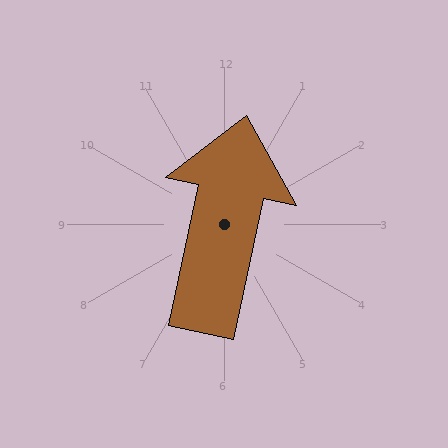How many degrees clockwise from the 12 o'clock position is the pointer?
Approximately 12 degrees.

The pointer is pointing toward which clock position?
Roughly 12 o'clock.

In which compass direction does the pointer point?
North.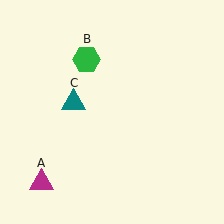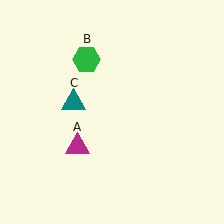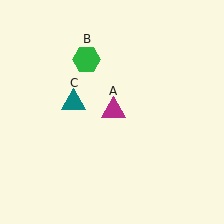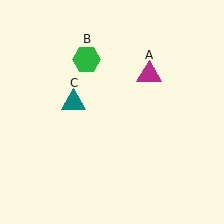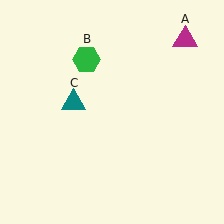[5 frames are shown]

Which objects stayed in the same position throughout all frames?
Green hexagon (object B) and teal triangle (object C) remained stationary.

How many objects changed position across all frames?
1 object changed position: magenta triangle (object A).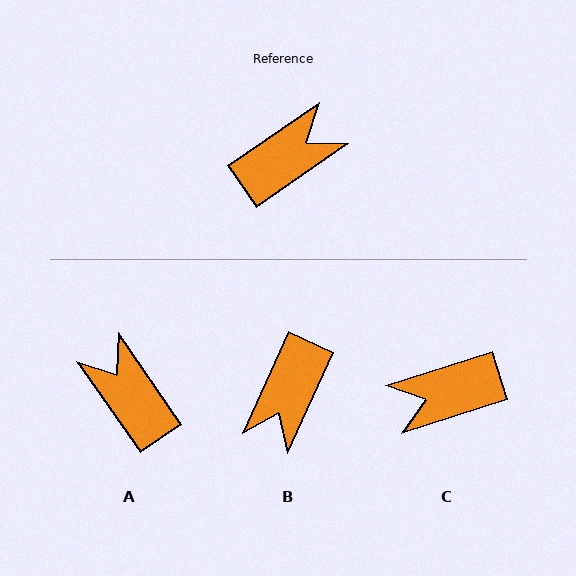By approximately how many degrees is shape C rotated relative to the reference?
Approximately 163 degrees counter-clockwise.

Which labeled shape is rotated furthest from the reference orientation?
C, about 163 degrees away.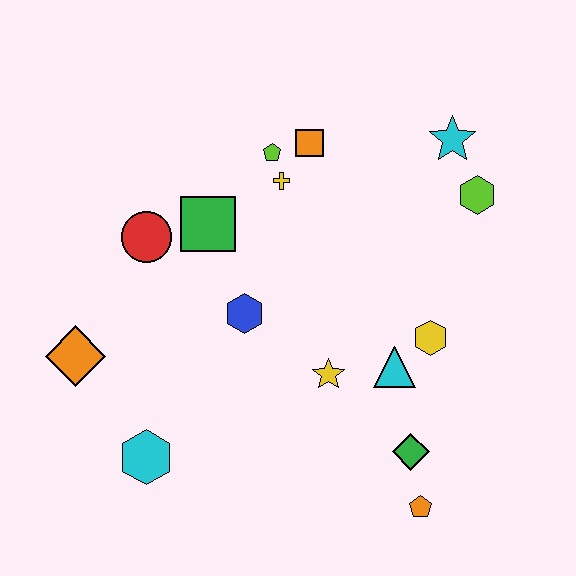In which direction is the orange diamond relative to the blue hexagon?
The orange diamond is to the left of the blue hexagon.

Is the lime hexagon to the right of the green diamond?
Yes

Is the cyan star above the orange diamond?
Yes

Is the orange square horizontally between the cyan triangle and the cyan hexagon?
Yes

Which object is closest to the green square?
The red circle is closest to the green square.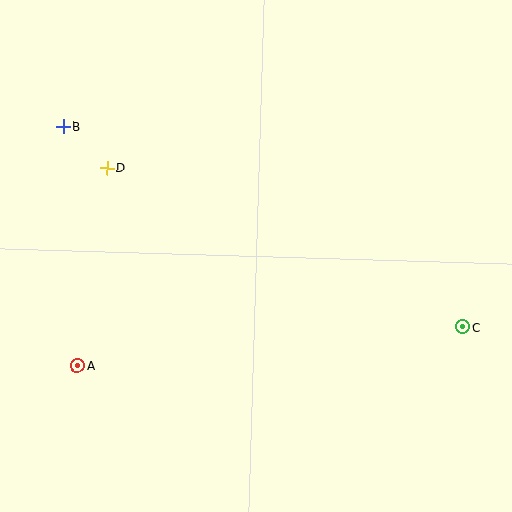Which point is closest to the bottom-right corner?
Point C is closest to the bottom-right corner.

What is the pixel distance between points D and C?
The distance between D and C is 390 pixels.